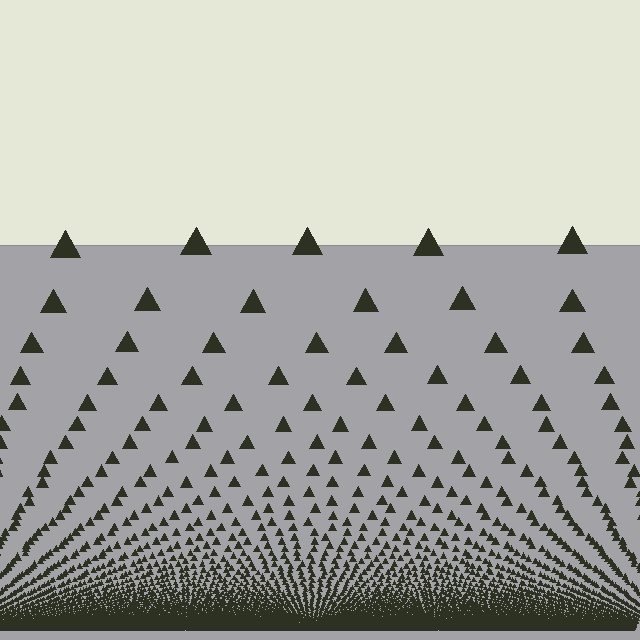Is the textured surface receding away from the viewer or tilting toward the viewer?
The surface appears to tilt toward the viewer. Texture elements get larger and sparser toward the top.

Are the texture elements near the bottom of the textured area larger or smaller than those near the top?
Smaller. The gradient is inverted — elements near the bottom are smaller and denser.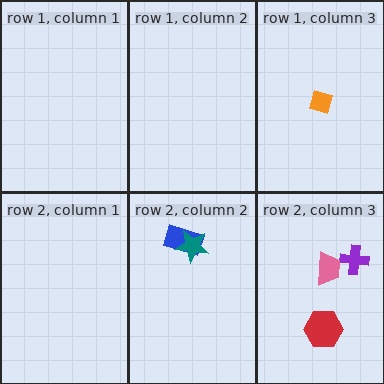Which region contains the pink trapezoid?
The row 2, column 3 region.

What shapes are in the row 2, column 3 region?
The purple cross, the red hexagon, the pink trapezoid.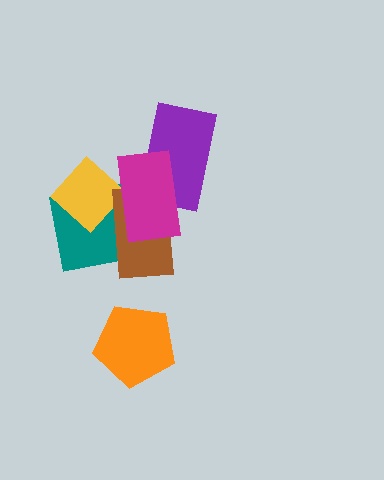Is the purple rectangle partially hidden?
Yes, it is partially covered by another shape.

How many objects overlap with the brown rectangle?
4 objects overlap with the brown rectangle.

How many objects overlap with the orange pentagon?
0 objects overlap with the orange pentagon.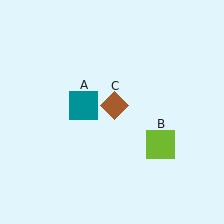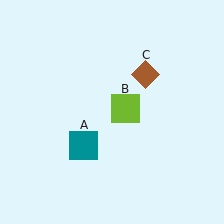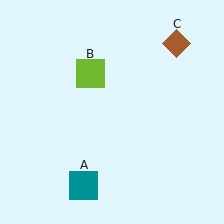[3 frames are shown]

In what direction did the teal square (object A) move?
The teal square (object A) moved down.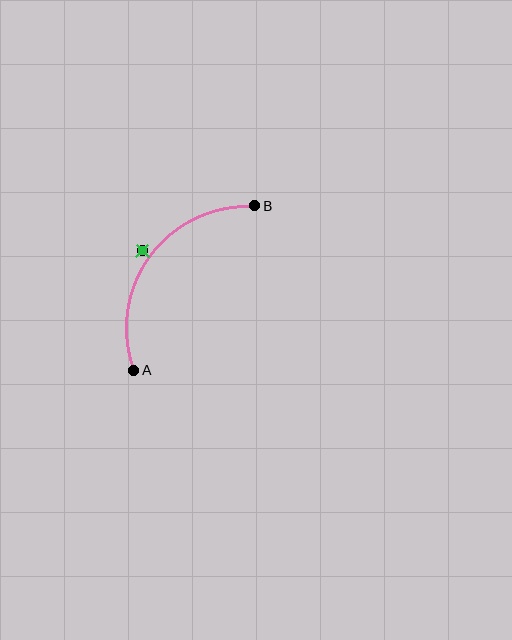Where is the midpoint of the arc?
The arc midpoint is the point on the curve farthest from the straight line joining A and B. It sits above and to the left of that line.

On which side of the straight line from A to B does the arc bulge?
The arc bulges above and to the left of the straight line connecting A and B.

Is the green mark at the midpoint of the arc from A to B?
No — the green mark does not lie on the arc at all. It sits slightly outside the curve.